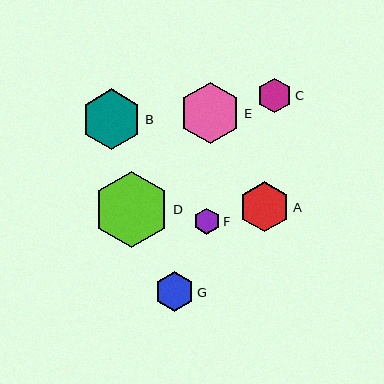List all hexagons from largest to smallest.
From largest to smallest: D, E, B, A, G, C, F.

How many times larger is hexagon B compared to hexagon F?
Hexagon B is approximately 2.3 times the size of hexagon F.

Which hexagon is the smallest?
Hexagon F is the smallest with a size of approximately 26 pixels.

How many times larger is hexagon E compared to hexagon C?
Hexagon E is approximately 1.8 times the size of hexagon C.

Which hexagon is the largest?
Hexagon D is the largest with a size of approximately 77 pixels.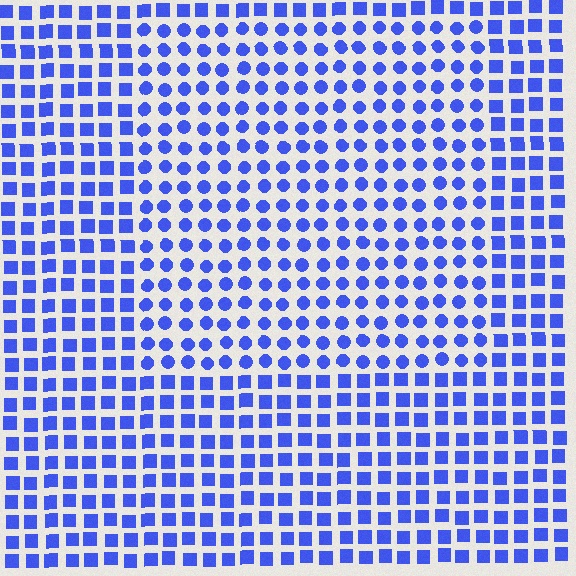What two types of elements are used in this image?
The image uses circles inside the rectangle region and squares outside it.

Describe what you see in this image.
The image is filled with small blue elements arranged in a uniform grid. A rectangle-shaped region contains circles, while the surrounding area contains squares. The boundary is defined purely by the change in element shape.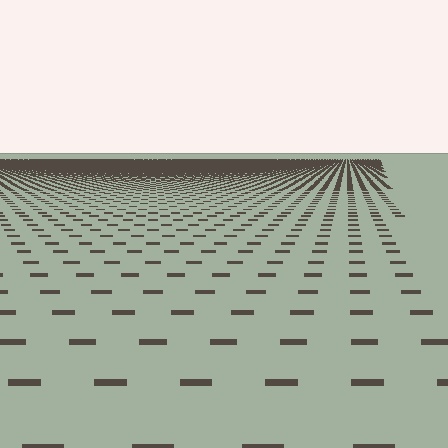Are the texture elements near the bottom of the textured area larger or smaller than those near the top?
Larger. Near the bottom, elements are closer to the viewer and appear at a bigger on-screen size.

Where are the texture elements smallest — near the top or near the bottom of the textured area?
Near the top.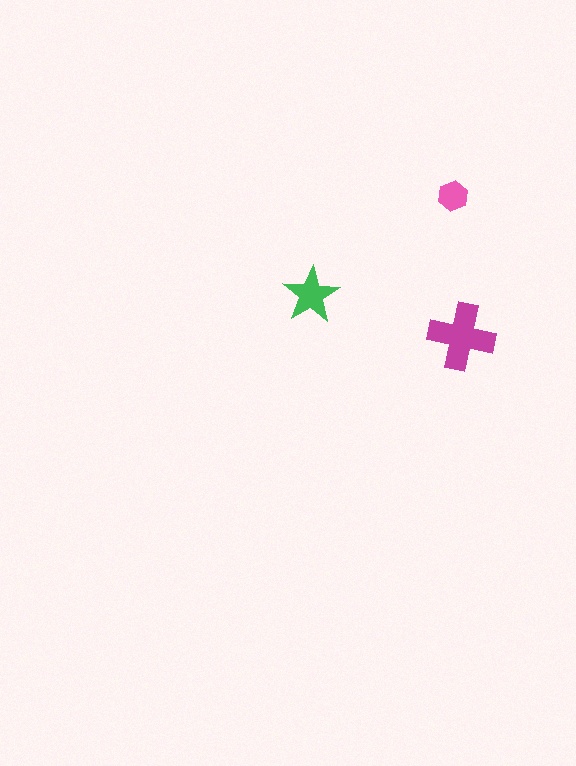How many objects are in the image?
There are 3 objects in the image.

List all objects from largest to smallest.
The magenta cross, the green star, the pink hexagon.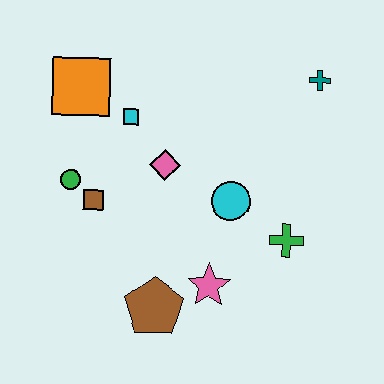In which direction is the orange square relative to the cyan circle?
The orange square is to the left of the cyan circle.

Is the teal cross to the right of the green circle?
Yes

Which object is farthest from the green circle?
The teal cross is farthest from the green circle.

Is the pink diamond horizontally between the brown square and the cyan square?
No